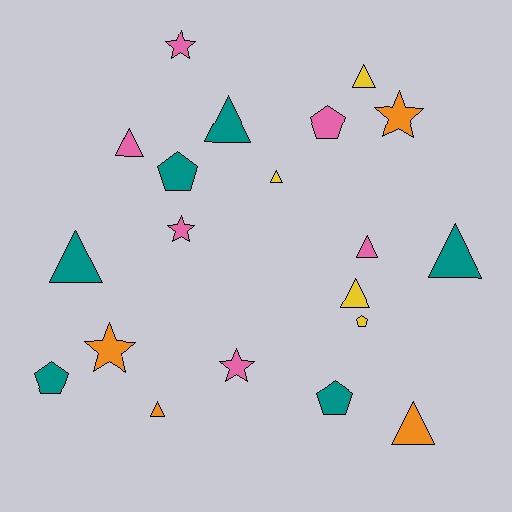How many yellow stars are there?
There are no yellow stars.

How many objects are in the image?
There are 20 objects.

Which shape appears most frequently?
Triangle, with 10 objects.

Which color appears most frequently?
Teal, with 6 objects.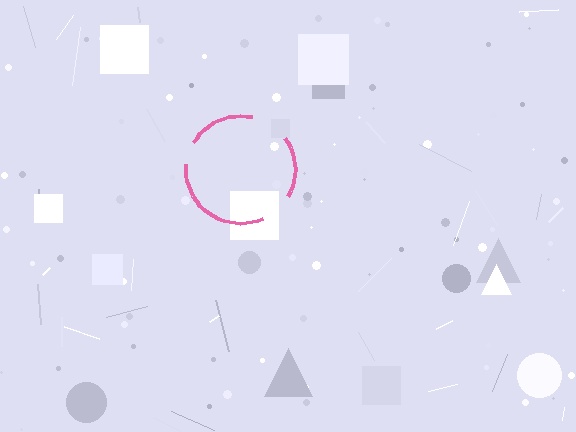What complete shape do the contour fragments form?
The contour fragments form a circle.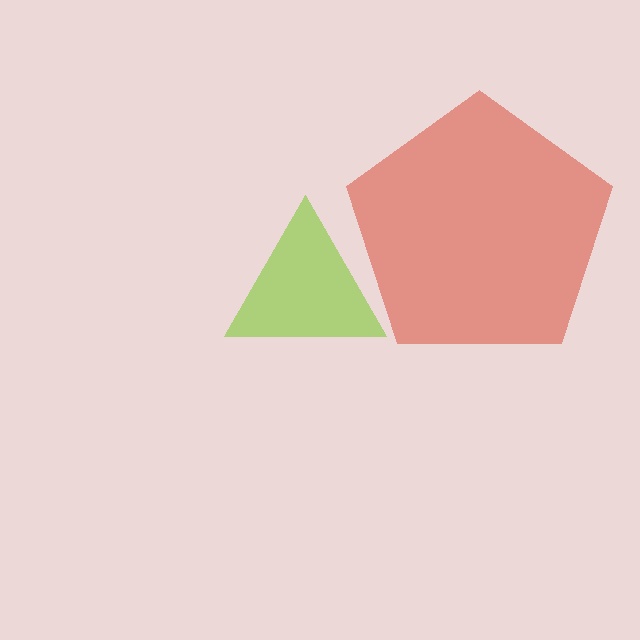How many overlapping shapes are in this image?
There are 2 overlapping shapes in the image.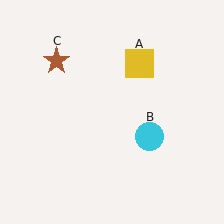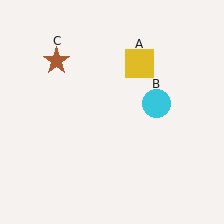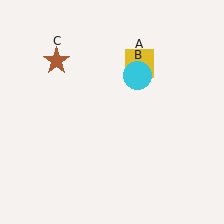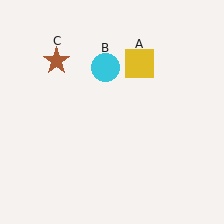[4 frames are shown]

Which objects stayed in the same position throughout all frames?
Yellow square (object A) and brown star (object C) remained stationary.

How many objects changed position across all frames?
1 object changed position: cyan circle (object B).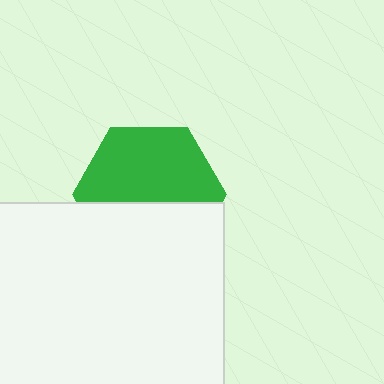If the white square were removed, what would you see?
You would see the complete green hexagon.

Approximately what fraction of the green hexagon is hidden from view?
Roughly 43% of the green hexagon is hidden behind the white square.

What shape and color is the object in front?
The object in front is a white square.